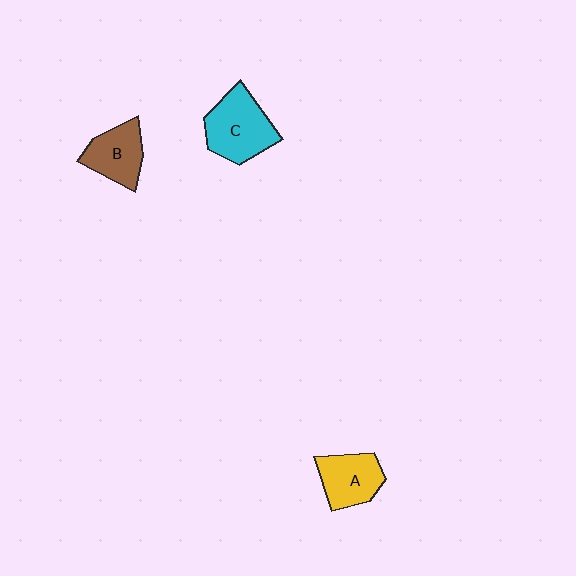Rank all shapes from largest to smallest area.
From largest to smallest: C (cyan), A (yellow), B (brown).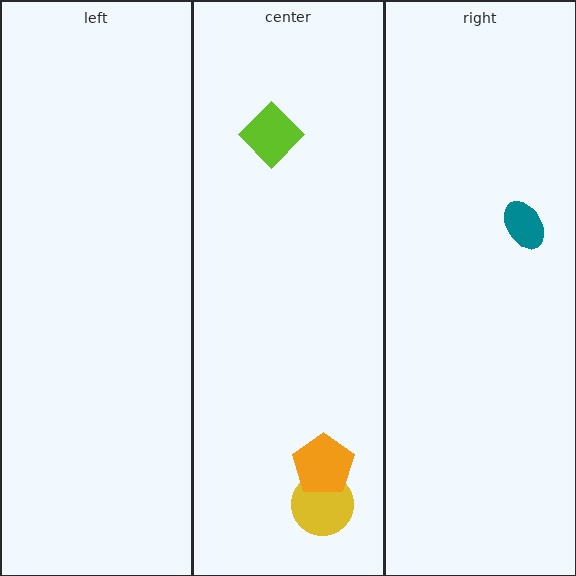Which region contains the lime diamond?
The center region.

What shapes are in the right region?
The teal ellipse.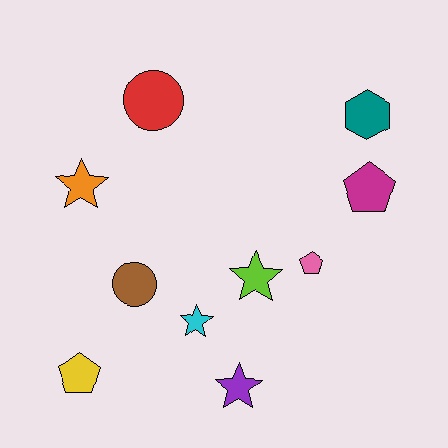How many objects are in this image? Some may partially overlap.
There are 10 objects.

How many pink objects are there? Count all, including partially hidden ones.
There is 1 pink object.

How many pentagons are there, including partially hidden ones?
There are 3 pentagons.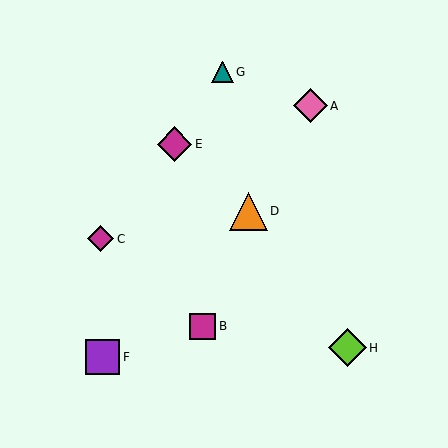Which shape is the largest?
The orange triangle (labeled D) is the largest.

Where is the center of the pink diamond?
The center of the pink diamond is at (311, 106).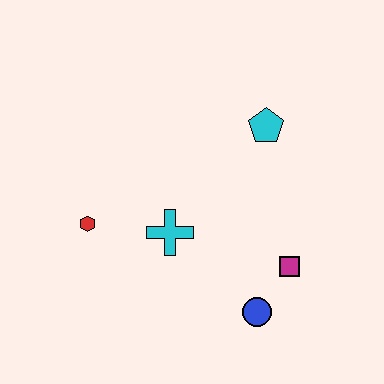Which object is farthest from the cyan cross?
The cyan pentagon is farthest from the cyan cross.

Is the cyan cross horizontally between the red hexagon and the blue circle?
Yes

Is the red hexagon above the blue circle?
Yes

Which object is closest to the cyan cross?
The red hexagon is closest to the cyan cross.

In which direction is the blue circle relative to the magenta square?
The blue circle is below the magenta square.